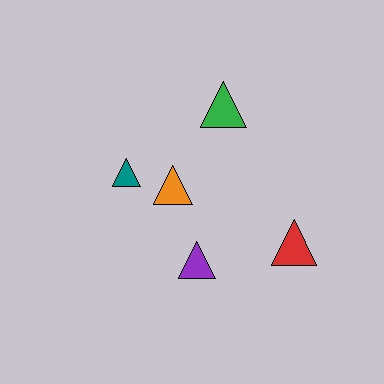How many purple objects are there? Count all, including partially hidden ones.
There is 1 purple object.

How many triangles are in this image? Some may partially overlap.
There are 5 triangles.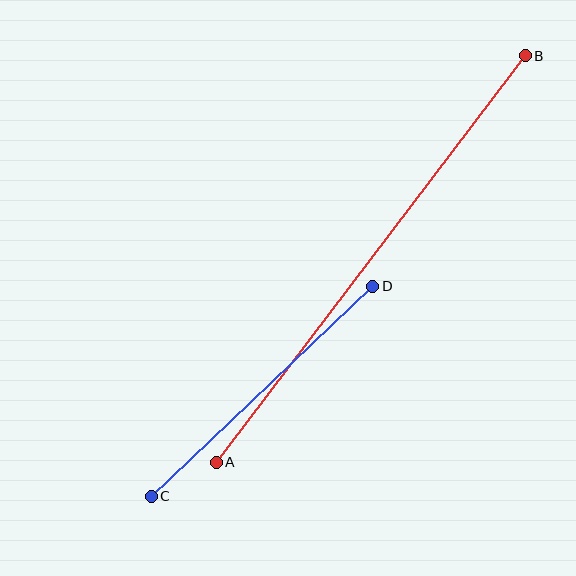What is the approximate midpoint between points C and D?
The midpoint is at approximately (262, 391) pixels.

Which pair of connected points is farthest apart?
Points A and B are farthest apart.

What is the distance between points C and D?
The distance is approximately 305 pixels.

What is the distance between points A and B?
The distance is approximately 511 pixels.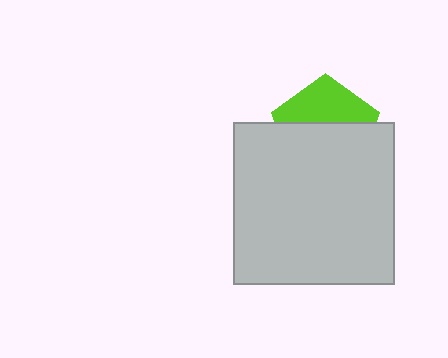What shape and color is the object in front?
The object in front is a light gray square.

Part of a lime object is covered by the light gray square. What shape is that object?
It is a pentagon.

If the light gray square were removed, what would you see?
You would see the complete lime pentagon.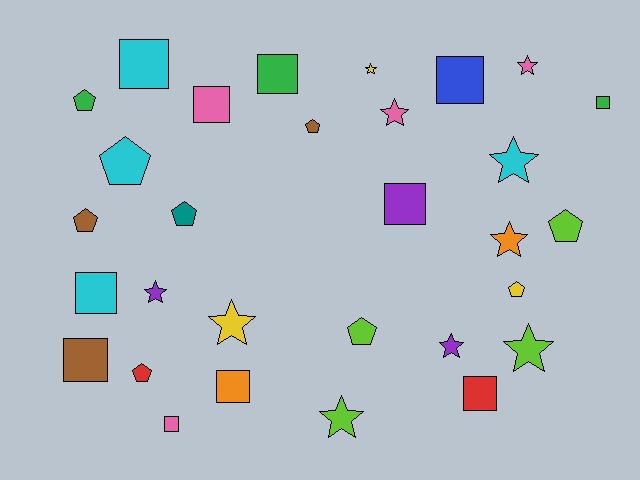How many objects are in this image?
There are 30 objects.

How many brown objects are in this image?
There are 3 brown objects.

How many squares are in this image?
There are 11 squares.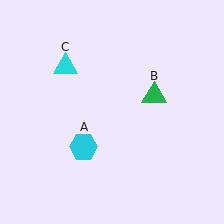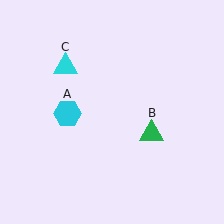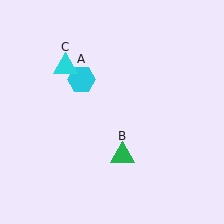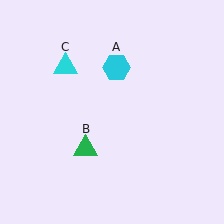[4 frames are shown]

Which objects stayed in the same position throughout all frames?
Cyan triangle (object C) remained stationary.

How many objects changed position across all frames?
2 objects changed position: cyan hexagon (object A), green triangle (object B).